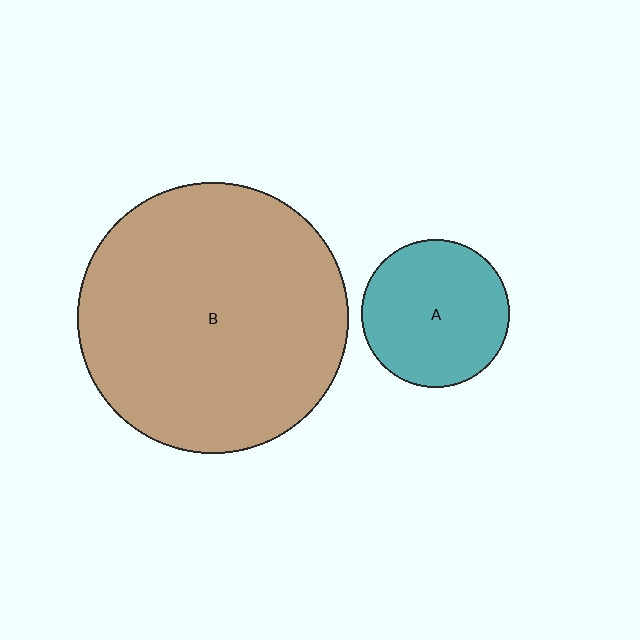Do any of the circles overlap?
No, none of the circles overlap.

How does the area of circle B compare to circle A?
Approximately 3.4 times.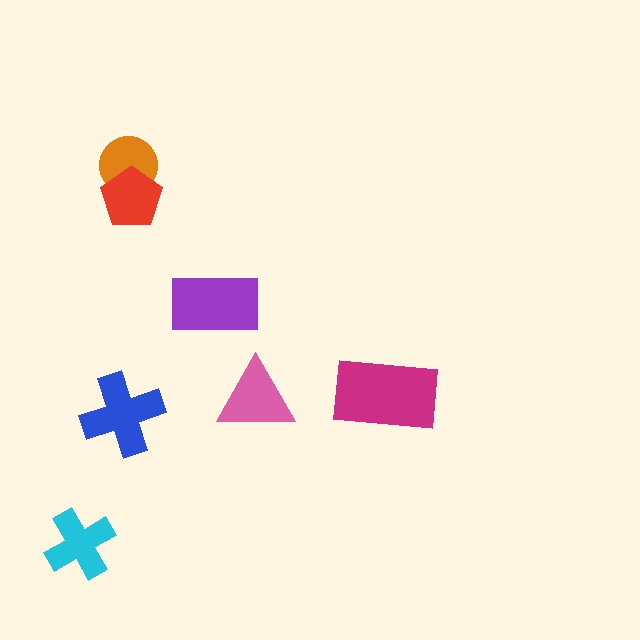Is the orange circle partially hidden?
Yes, it is partially covered by another shape.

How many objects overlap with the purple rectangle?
0 objects overlap with the purple rectangle.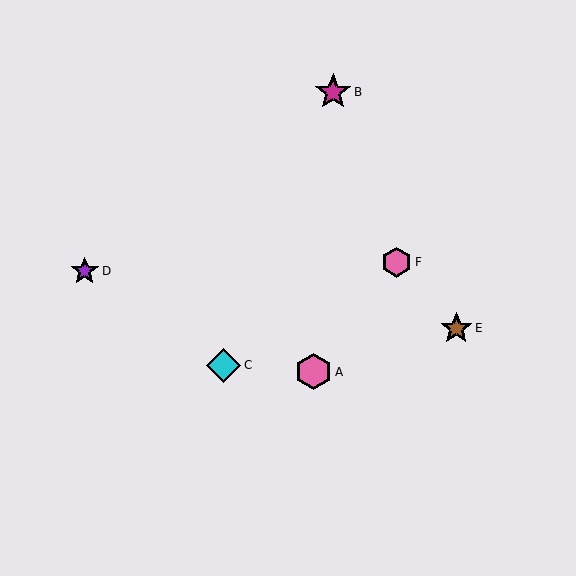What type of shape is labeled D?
Shape D is a purple star.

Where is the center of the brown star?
The center of the brown star is at (456, 328).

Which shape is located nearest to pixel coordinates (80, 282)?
The purple star (labeled D) at (85, 271) is nearest to that location.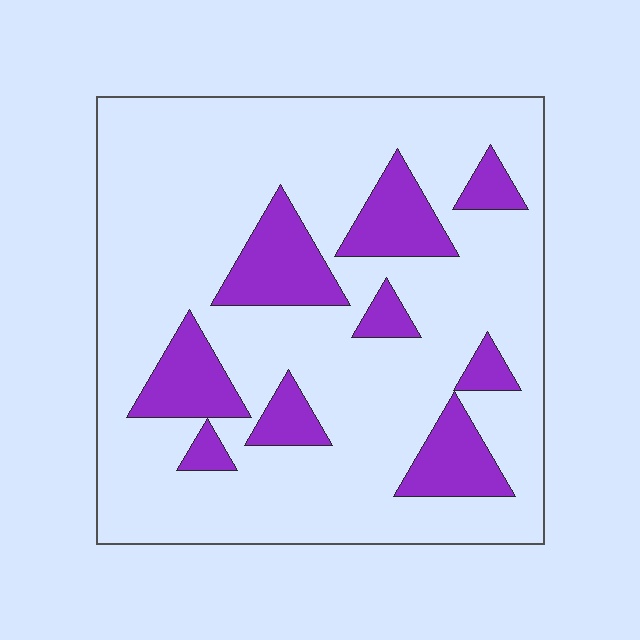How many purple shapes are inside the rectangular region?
9.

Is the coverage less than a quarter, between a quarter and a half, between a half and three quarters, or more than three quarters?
Less than a quarter.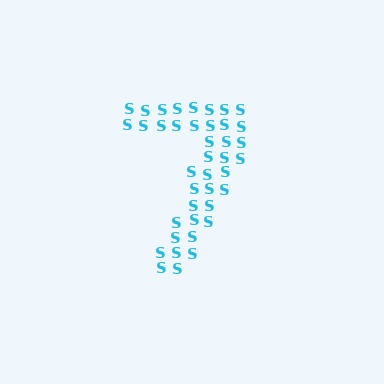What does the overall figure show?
The overall figure shows the digit 7.